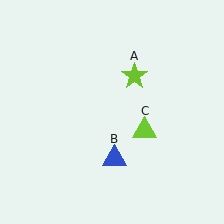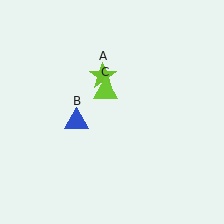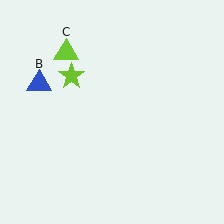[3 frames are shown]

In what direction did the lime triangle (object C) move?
The lime triangle (object C) moved up and to the left.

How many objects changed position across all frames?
3 objects changed position: lime star (object A), blue triangle (object B), lime triangle (object C).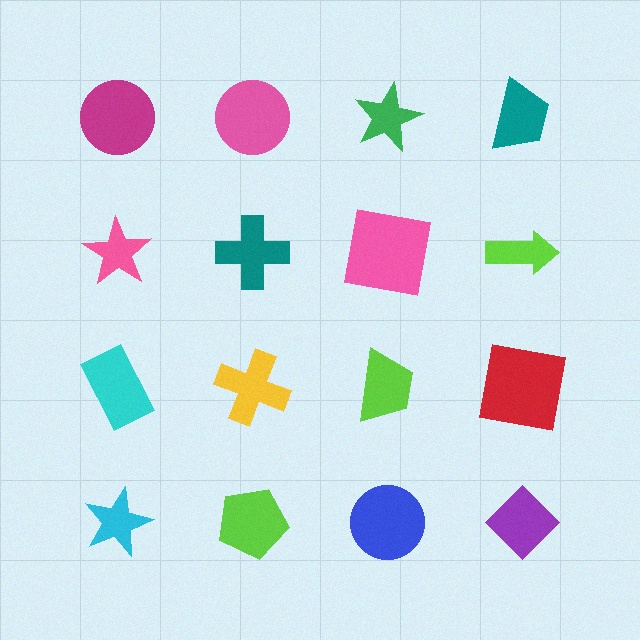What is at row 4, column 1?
A cyan star.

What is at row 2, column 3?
A pink square.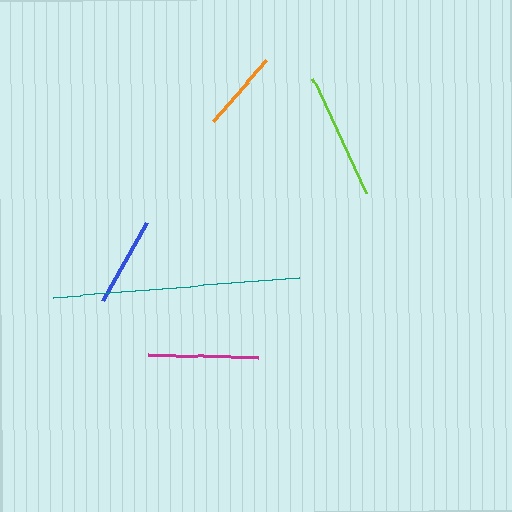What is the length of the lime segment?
The lime segment is approximately 127 pixels long.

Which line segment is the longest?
The teal line is the longest at approximately 246 pixels.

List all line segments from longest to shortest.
From longest to shortest: teal, lime, magenta, blue, orange.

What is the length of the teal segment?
The teal segment is approximately 246 pixels long.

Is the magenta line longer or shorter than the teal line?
The teal line is longer than the magenta line.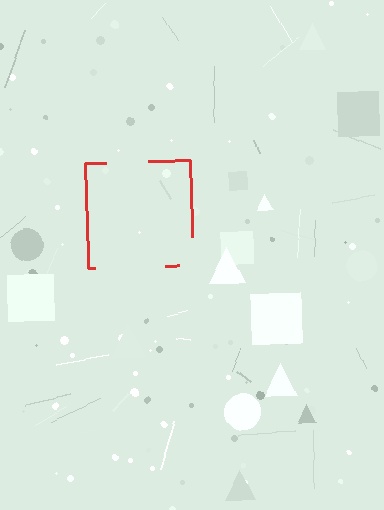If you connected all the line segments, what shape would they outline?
They would outline a square.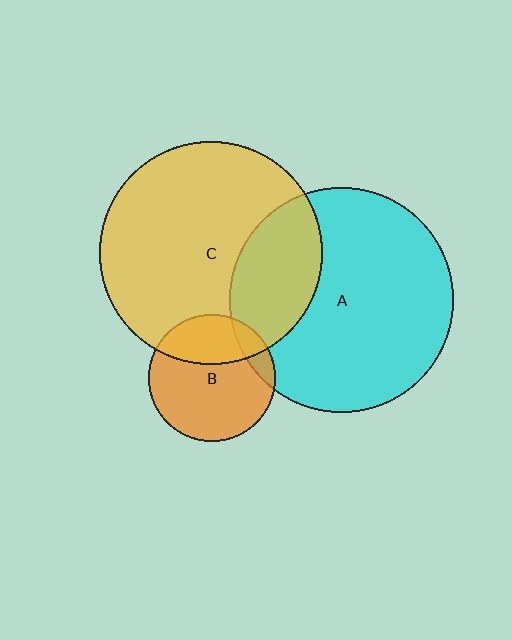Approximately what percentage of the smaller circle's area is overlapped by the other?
Approximately 25%.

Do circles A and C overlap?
Yes.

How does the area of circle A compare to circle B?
Approximately 3.1 times.